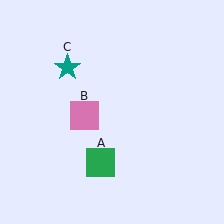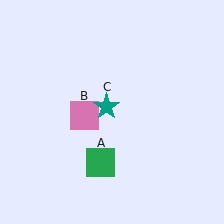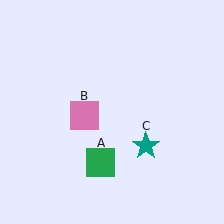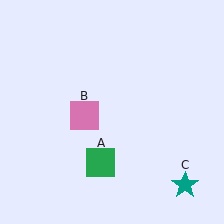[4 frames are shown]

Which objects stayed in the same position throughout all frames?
Green square (object A) and pink square (object B) remained stationary.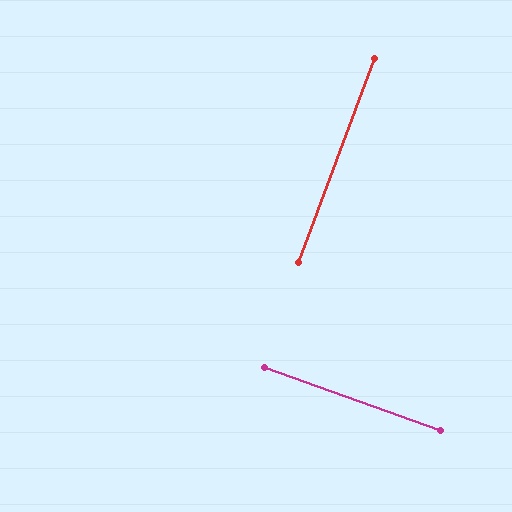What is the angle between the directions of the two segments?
Approximately 89 degrees.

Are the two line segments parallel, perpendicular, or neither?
Perpendicular — they meet at approximately 89°.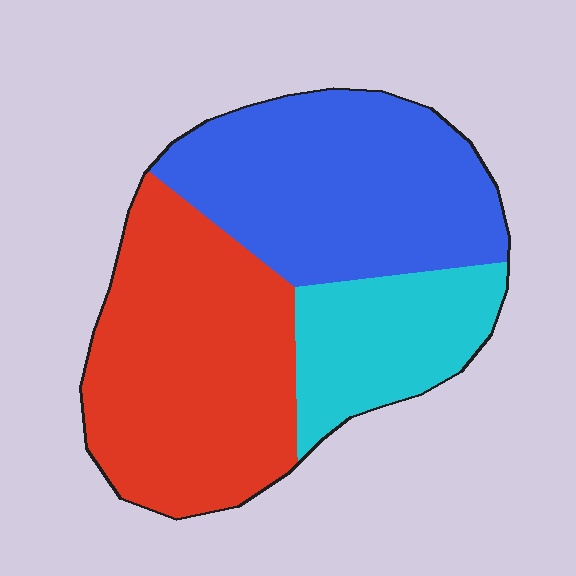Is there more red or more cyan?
Red.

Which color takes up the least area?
Cyan, at roughly 20%.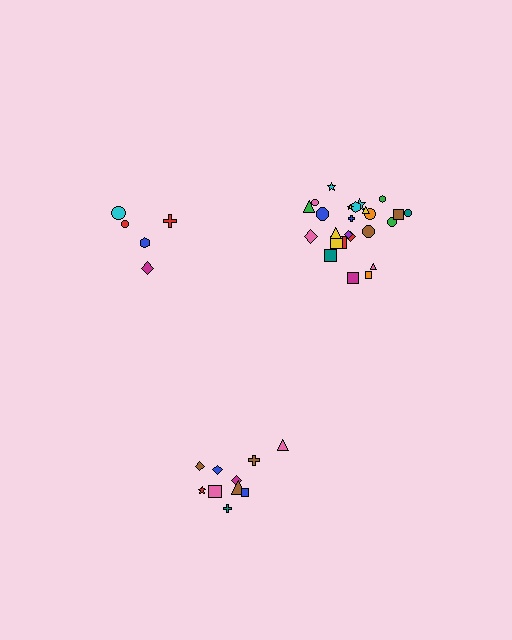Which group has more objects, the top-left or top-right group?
The top-right group.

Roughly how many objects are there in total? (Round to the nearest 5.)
Roughly 40 objects in total.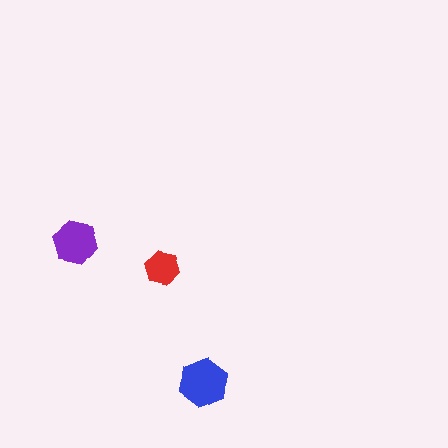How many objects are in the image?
There are 3 objects in the image.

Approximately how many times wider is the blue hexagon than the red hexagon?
About 1.5 times wider.